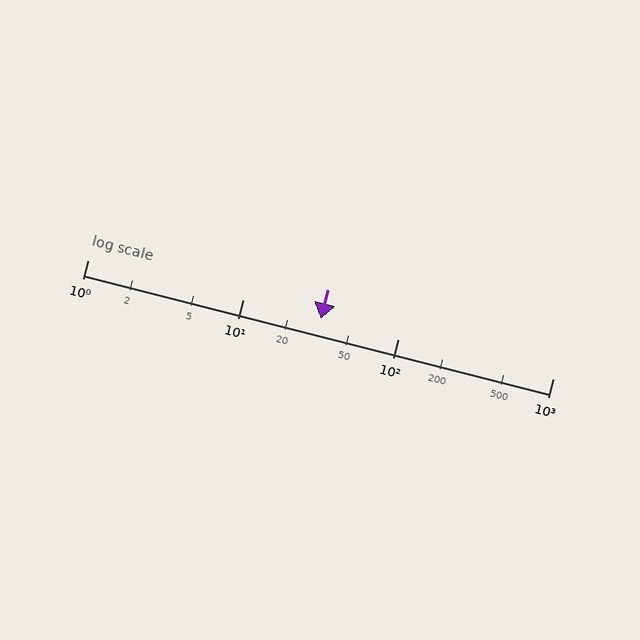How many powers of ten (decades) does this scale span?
The scale spans 3 decades, from 1 to 1000.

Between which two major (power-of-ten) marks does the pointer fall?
The pointer is between 10 and 100.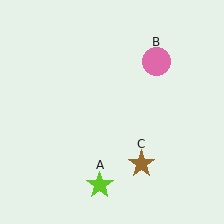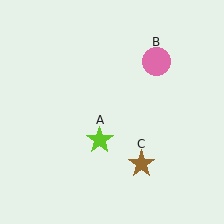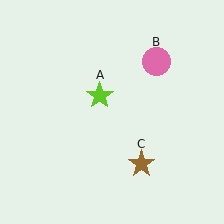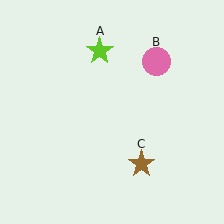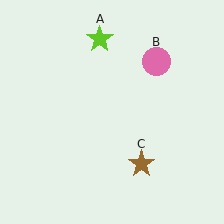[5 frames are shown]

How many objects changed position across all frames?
1 object changed position: lime star (object A).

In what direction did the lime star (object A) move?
The lime star (object A) moved up.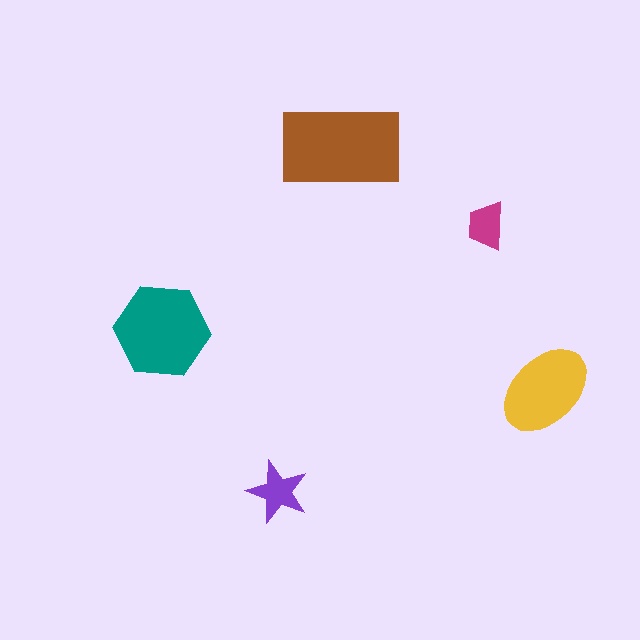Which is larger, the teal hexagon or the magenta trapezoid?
The teal hexagon.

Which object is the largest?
The brown rectangle.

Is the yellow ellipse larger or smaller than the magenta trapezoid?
Larger.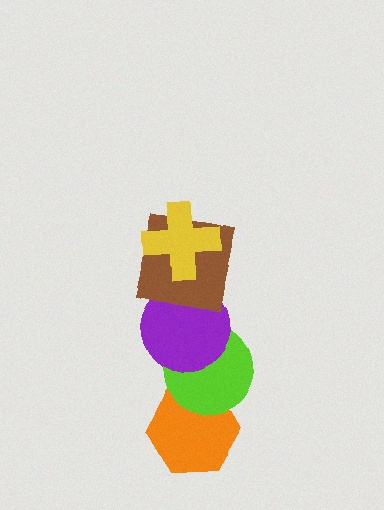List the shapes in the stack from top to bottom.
From top to bottom: the yellow cross, the brown square, the purple circle, the lime circle, the orange hexagon.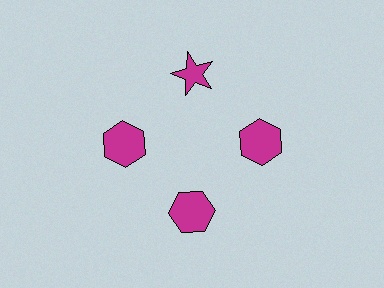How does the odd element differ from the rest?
It has a different shape: star instead of hexagon.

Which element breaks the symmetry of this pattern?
The magenta star at roughly the 12 o'clock position breaks the symmetry. All other shapes are magenta hexagons.